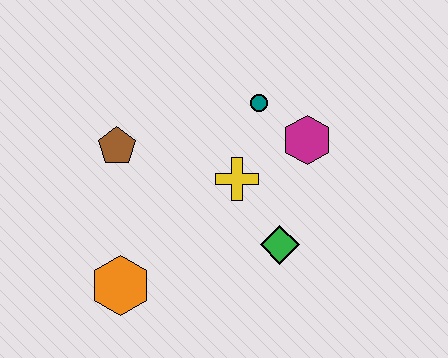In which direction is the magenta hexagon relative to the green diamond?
The magenta hexagon is above the green diamond.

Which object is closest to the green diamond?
The yellow cross is closest to the green diamond.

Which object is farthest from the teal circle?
The orange hexagon is farthest from the teal circle.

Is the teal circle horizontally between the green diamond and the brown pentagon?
Yes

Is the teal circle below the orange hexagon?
No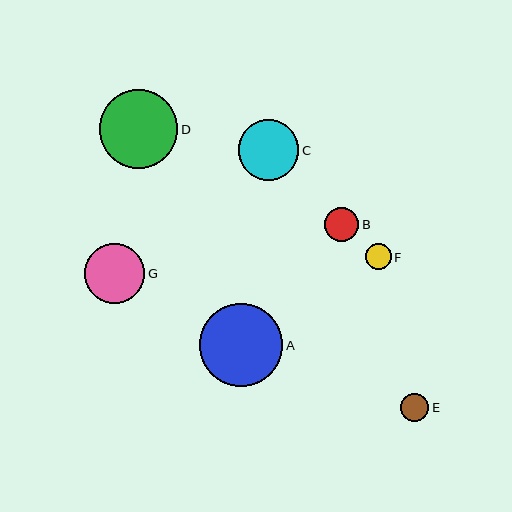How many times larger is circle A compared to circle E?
Circle A is approximately 3.0 times the size of circle E.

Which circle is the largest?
Circle A is the largest with a size of approximately 83 pixels.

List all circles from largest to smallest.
From largest to smallest: A, D, C, G, B, E, F.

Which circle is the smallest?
Circle F is the smallest with a size of approximately 26 pixels.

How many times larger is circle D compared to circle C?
Circle D is approximately 1.3 times the size of circle C.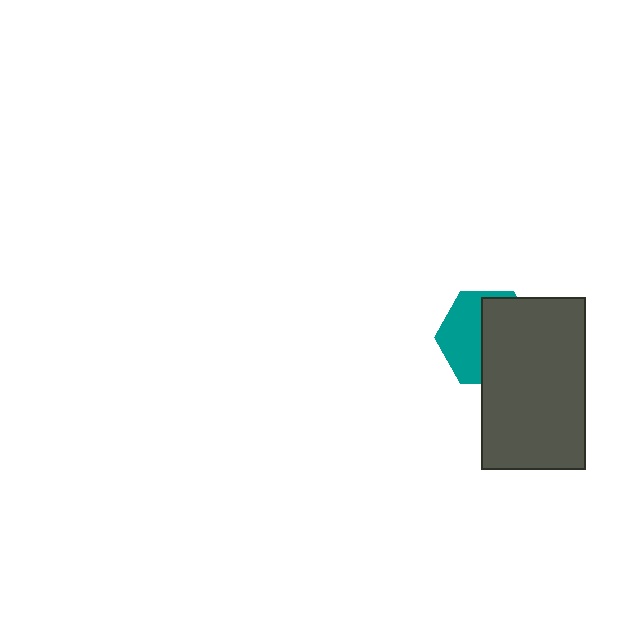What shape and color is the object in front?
The object in front is a dark gray rectangle.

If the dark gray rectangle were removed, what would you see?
You would see the complete teal hexagon.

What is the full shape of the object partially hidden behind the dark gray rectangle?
The partially hidden object is a teal hexagon.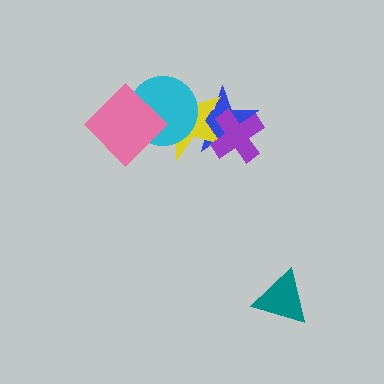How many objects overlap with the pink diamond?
2 objects overlap with the pink diamond.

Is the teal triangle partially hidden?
No, no other shape covers it.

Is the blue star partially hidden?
Yes, it is partially covered by another shape.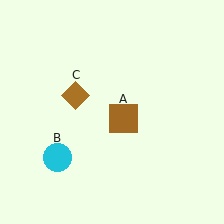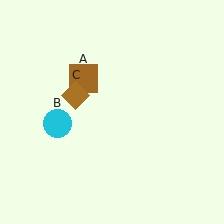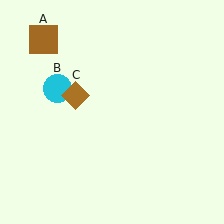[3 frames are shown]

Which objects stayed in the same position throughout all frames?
Brown diamond (object C) remained stationary.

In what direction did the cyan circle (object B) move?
The cyan circle (object B) moved up.